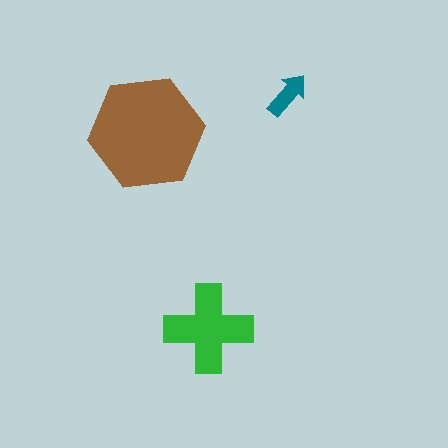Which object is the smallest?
The teal arrow.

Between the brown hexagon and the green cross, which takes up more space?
The brown hexagon.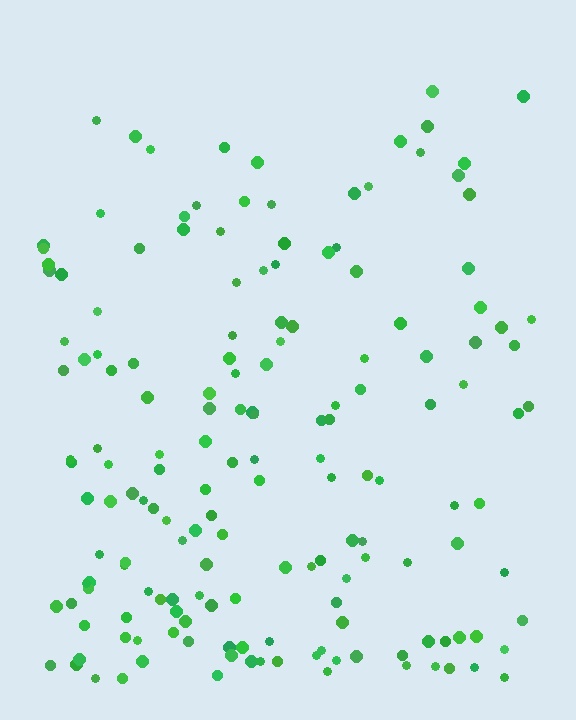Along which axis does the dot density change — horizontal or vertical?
Vertical.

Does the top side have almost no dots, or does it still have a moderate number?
Still a moderate number, just noticeably fewer than the bottom.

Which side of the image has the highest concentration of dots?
The bottom.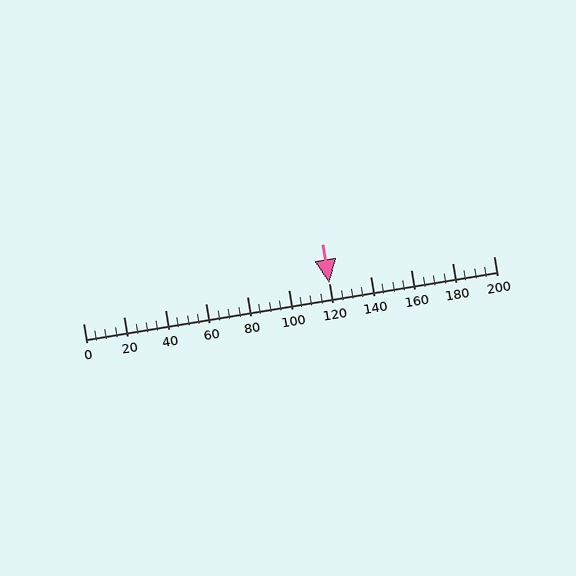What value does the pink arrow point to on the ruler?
The pink arrow points to approximately 120.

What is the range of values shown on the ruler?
The ruler shows values from 0 to 200.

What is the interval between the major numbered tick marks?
The major tick marks are spaced 20 units apart.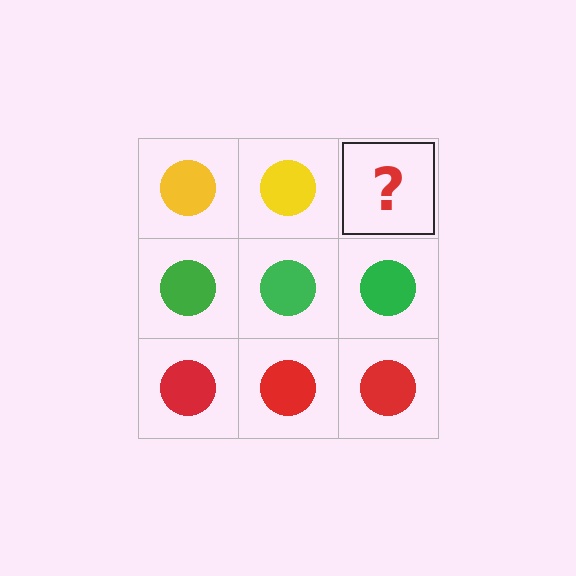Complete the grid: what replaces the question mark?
The question mark should be replaced with a yellow circle.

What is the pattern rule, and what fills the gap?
The rule is that each row has a consistent color. The gap should be filled with a yellow circle.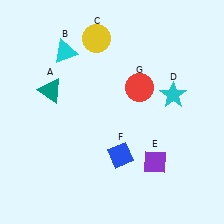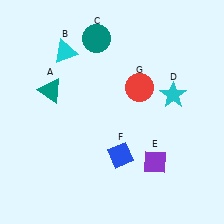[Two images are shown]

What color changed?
The circle (C) changed from yellow in Image 1 to teal in Image 2.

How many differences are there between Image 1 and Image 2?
There is 1 difference between the two images.